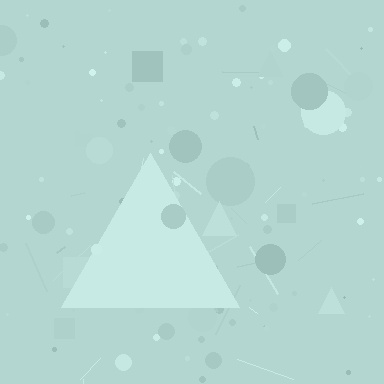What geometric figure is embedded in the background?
A triangle is embedded in the background.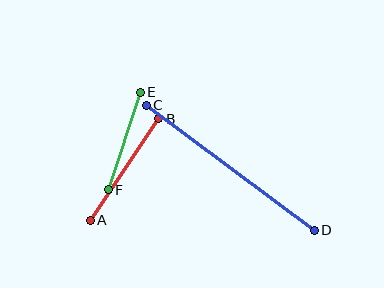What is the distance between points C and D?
The distance is approximately 210 pixels.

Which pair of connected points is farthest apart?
Points C and D are farthest apart.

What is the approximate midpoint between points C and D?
The midpoint is at approximately (230, 168) pixels.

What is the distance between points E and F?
The distance is approximately 102 pixels.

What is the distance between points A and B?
The distance is approximately 123 pixels.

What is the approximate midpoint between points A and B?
The midpoint is at approximately (124, 169) pixels.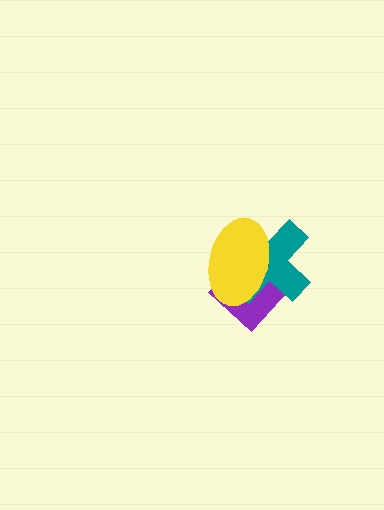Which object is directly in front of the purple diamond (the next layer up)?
The teal cross is directly in front of the purple diamond.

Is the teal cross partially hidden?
Yes, it is partially covered by another shape.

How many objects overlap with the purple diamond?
2 objects overlap with the purple diamond.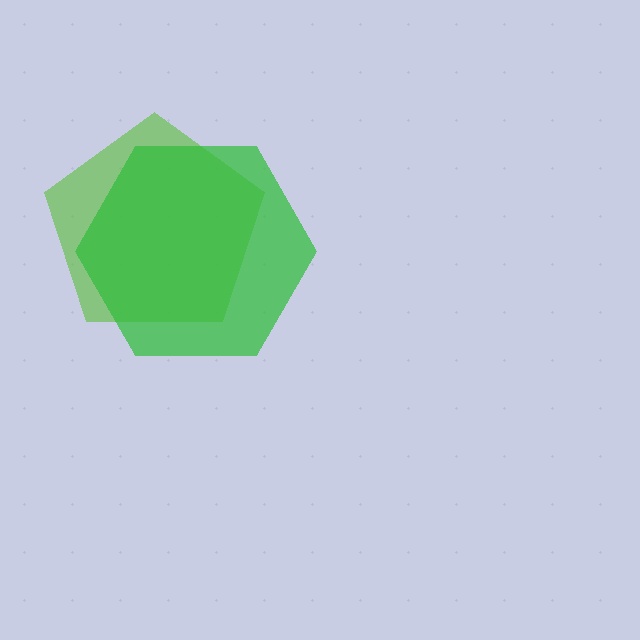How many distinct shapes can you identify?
There are 2 distinct shapes: a lime pentagon, a green hexagon.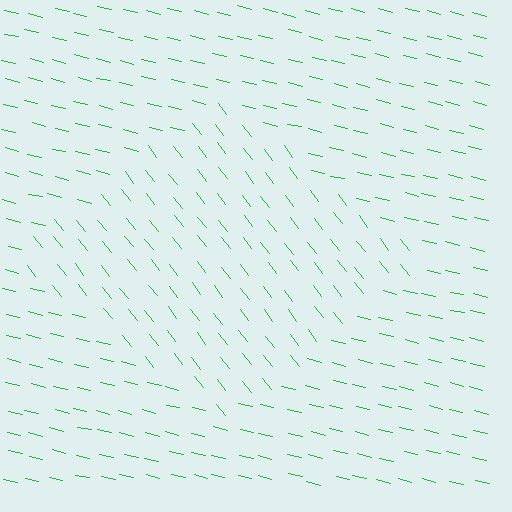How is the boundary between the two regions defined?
The boundary is defined purely by a change in line orientation (approximately 39 degrees difference). All lines are the same color and thickness.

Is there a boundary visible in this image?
Yes, there is a texture boundary formed by a change in line orientation.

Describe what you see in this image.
The image is filled with small green line segments. A diamond region in the image has lines oriented differently from the surrounding lines, creating a visible texture boundary.